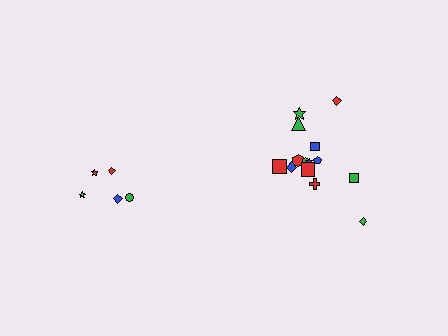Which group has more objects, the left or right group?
The right group.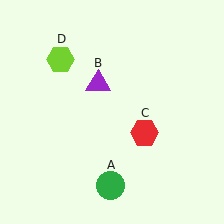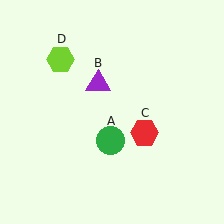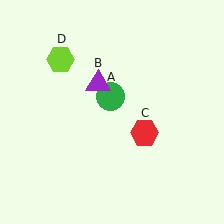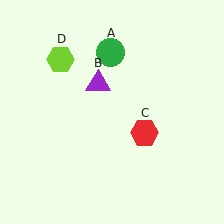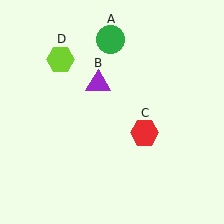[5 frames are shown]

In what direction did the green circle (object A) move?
The green circle (object A) moved up.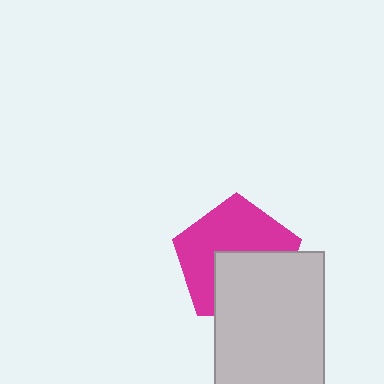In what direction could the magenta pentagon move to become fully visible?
The magenta pentagon could move up. That would shift it out from behind the light gray rectangle entirely.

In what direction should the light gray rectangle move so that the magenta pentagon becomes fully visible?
The light gray rectangle should move down. That is the shortest direction to clear the overlap and leave the magenta pentagon fully visible.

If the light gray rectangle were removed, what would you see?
You would see the complete magenta pentagon.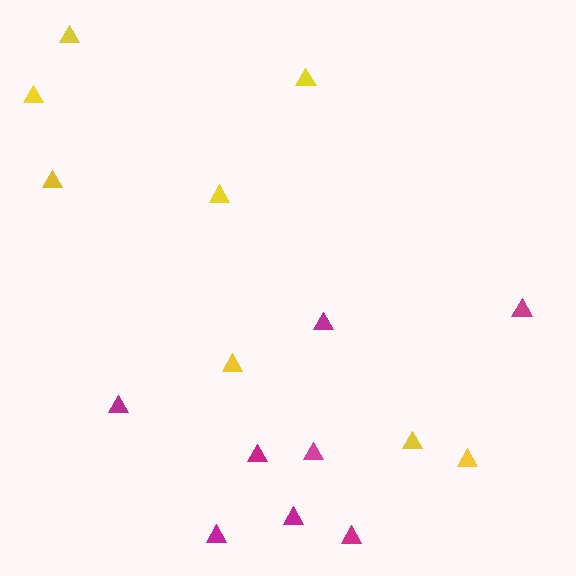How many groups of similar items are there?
There are 2 groups: one group of magenta triangles (8) and one group of yellow triangles (8).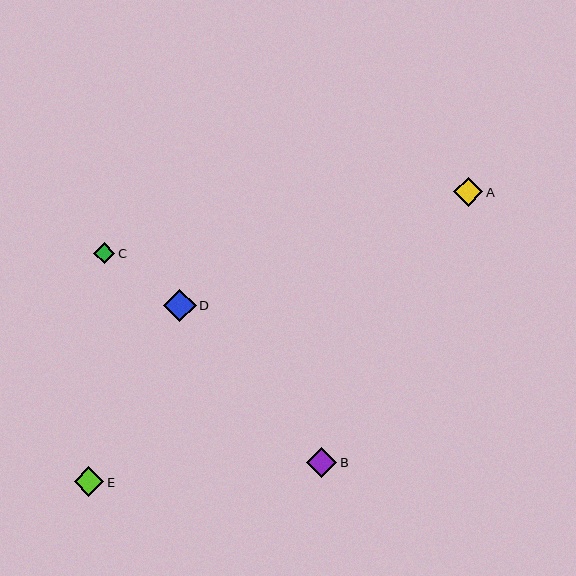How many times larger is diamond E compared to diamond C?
Diamond E is approximately 1.4 times the size of diamond C.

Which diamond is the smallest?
Diamond C is the smallest with a size of approximately 22 pixels.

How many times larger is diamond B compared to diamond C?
Diamond B is approximately 1.4 times the size of diamond C.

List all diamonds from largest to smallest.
From largest to smallest: D, B, E, A, C.